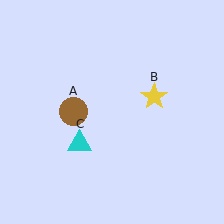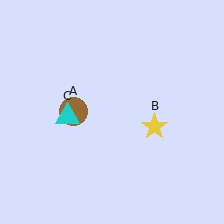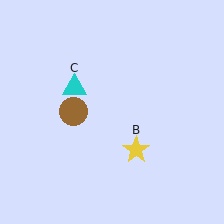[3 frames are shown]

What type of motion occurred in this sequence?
The yellow star (object B), cyan triangle (object C) rotated clockwise around the center of the scene.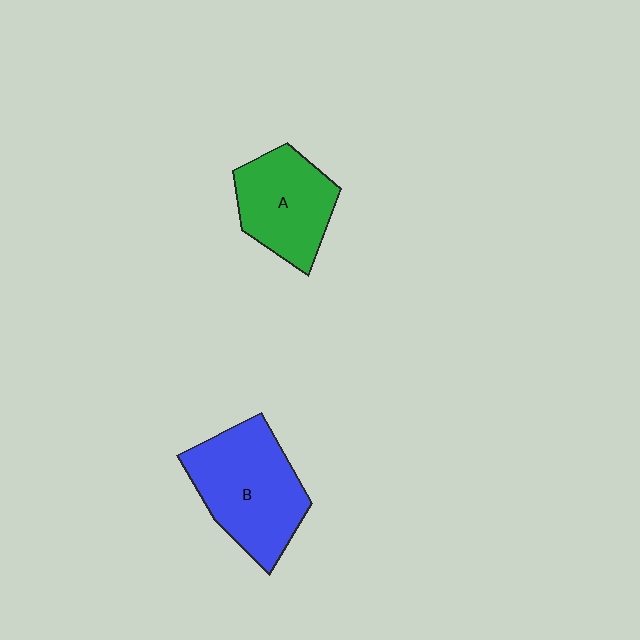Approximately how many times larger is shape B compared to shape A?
Approximately 1.3 times.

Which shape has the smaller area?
Shape A (green).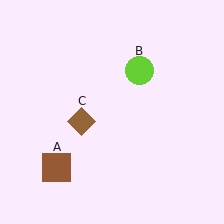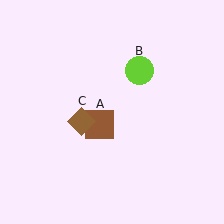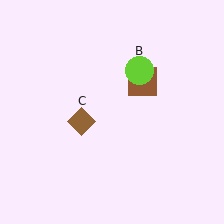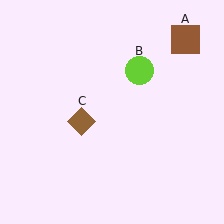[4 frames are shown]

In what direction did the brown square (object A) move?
The brown square (object A) moved up and to the right.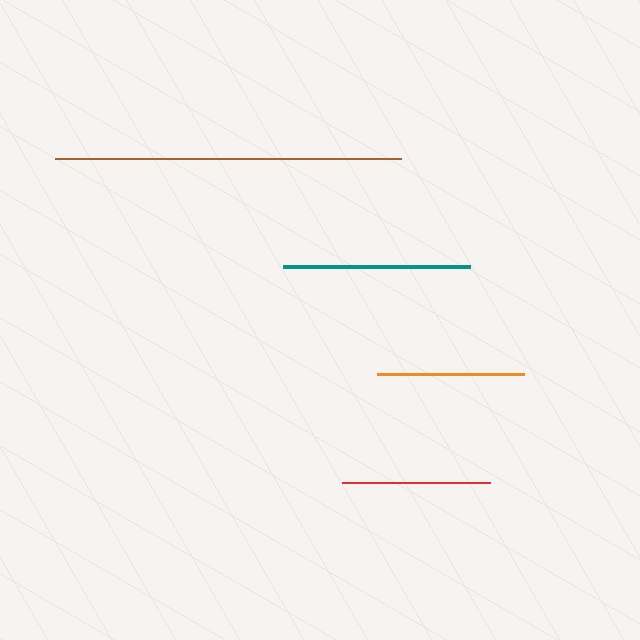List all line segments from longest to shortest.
From longest to shortest: brown, teal, red, orange.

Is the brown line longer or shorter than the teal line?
The brown line is longer than the teal line.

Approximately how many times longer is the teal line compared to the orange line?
The teal line is approximately 1.3 times the length of the orange line.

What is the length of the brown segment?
The brown segment is approximately 346 pixels long.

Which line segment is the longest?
The brown line is the longest at approximately 346 pixels.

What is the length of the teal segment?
The teal segment is approximately 187 pixels long.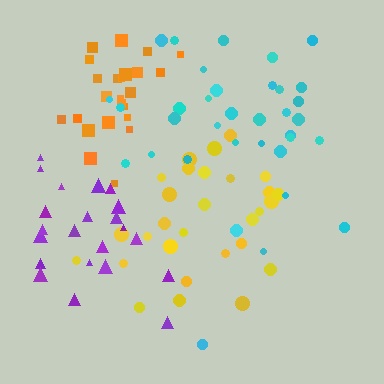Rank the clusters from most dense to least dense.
orange, yellow, purple, cyan.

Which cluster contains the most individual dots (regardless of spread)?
Cyan (35).